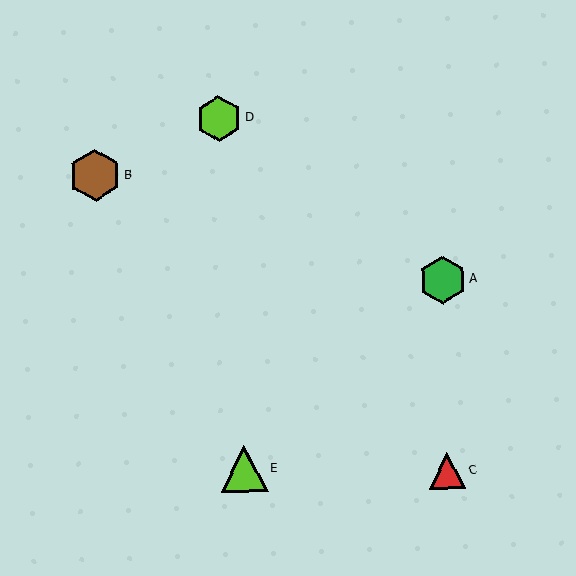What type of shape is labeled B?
Shape B is a brown hexagon.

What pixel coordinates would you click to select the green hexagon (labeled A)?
Click at (443, 280) to select the green hexagon A.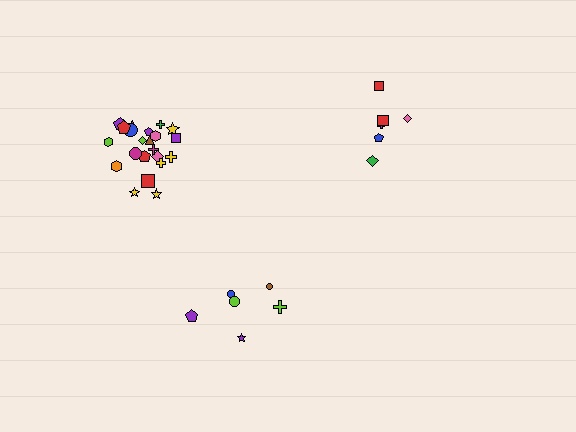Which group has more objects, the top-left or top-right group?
The top-left group.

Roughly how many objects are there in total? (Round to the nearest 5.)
Roughly 35 objects in total.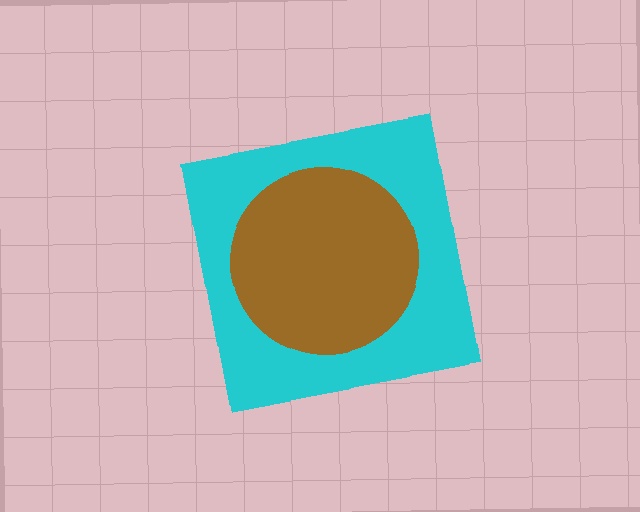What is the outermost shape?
The cyan square.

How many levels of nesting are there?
2.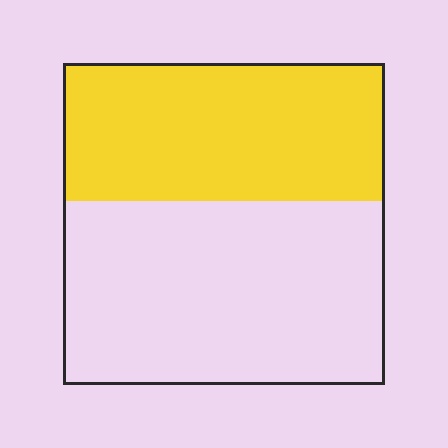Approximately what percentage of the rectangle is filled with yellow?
Approximately 45%.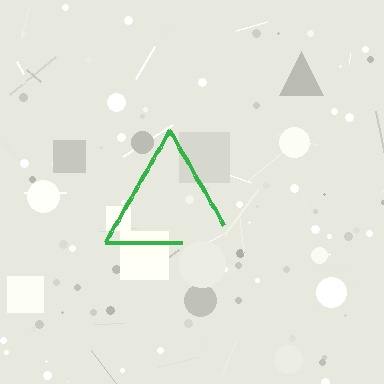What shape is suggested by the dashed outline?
The dashed outline suggests a triangle.